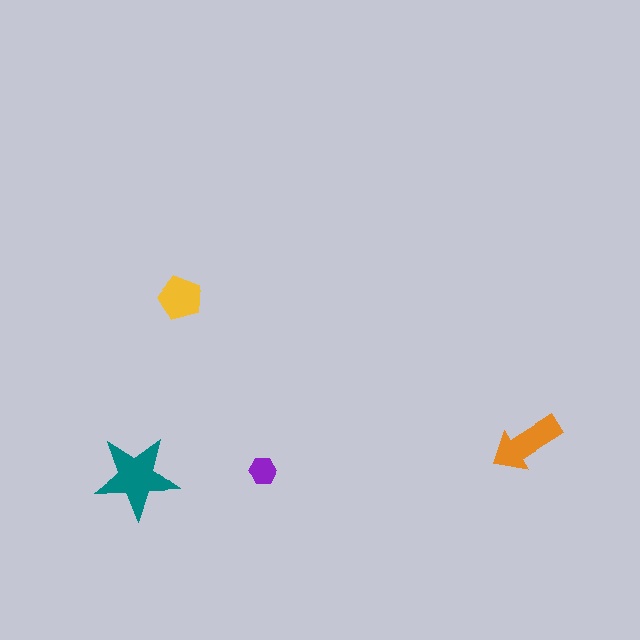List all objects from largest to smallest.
The teal star, the orange arrow, the yellow pentagon, the purple hexagon.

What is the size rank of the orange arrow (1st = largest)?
2nd.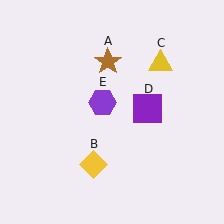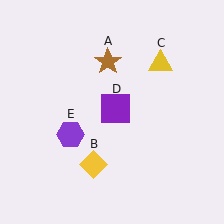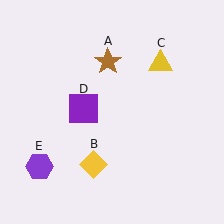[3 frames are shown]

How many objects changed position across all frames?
2 objects changed position: purple square (object D), purple hexagon (object E).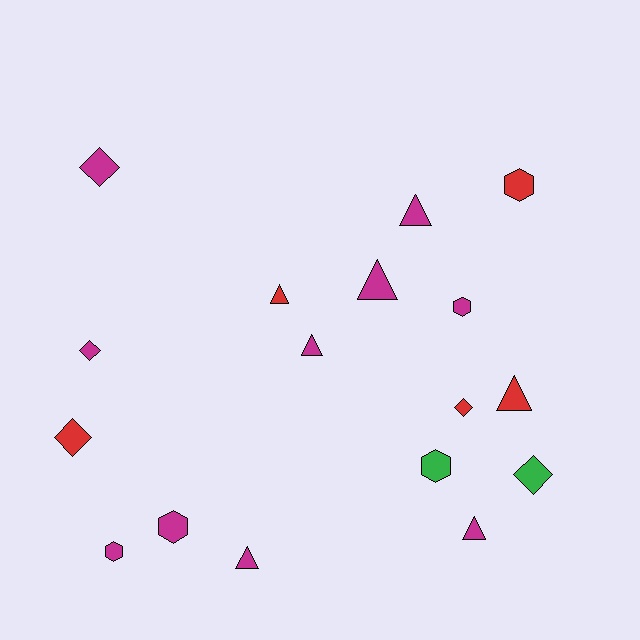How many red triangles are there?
There are 2 red triangles.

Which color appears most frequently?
Magenta, with 10 objects.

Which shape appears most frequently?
Triangle, with 7 objects.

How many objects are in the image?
There are 17 objects.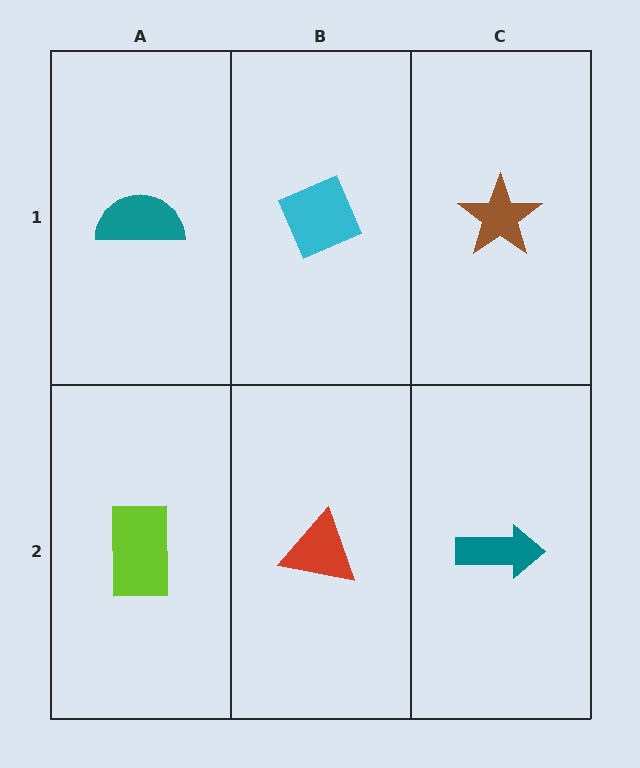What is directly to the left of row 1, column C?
A cyan diamond.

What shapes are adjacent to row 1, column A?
A lime rectangle (row 2, column A), a cyan diamond (row 1, column B).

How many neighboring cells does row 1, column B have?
3.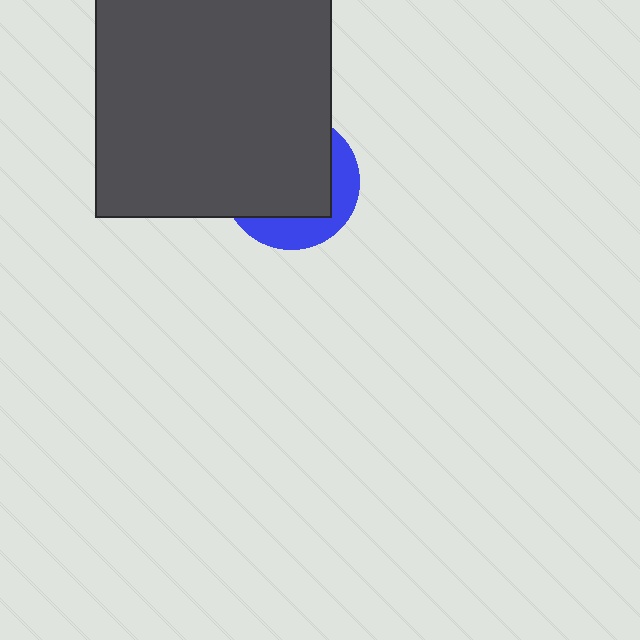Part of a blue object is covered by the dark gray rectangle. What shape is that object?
It is a circle.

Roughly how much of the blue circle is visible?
A small part of it is visible (roughly 32%).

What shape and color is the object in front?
The object in front is a dark gray rectangle.